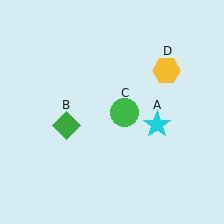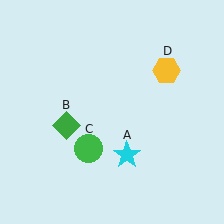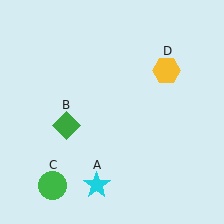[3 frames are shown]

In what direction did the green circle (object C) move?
The green circle (object C) moved down and to the left.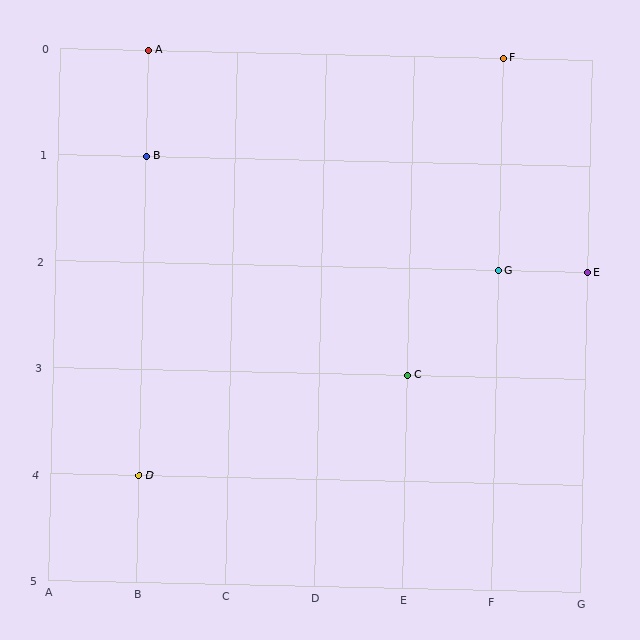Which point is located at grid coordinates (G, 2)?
Point E is at (G, 2).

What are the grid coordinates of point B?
Point B is at grid coordinates (B, 1).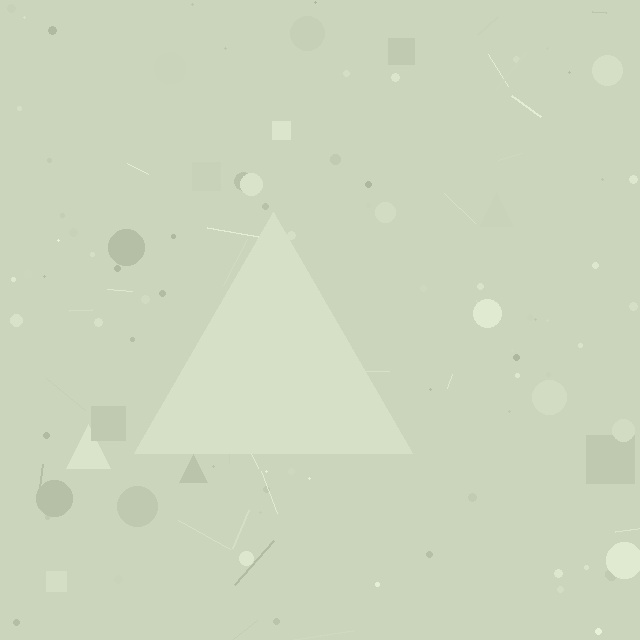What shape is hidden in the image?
A triangle is hidden in the image.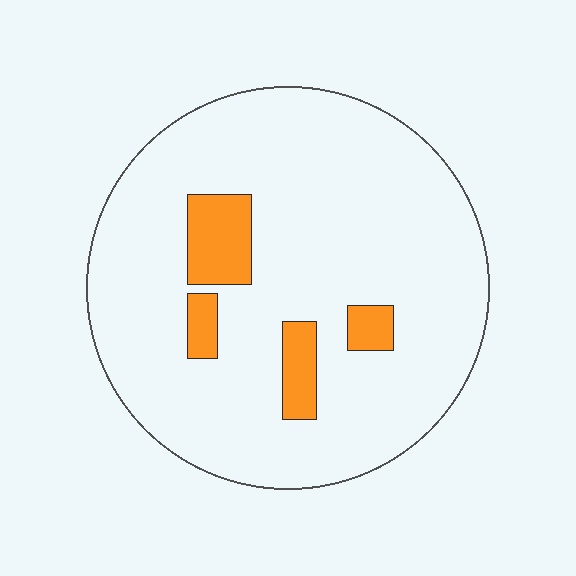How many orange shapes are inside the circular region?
4.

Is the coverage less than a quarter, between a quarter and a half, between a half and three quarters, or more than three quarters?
Less than a quarter.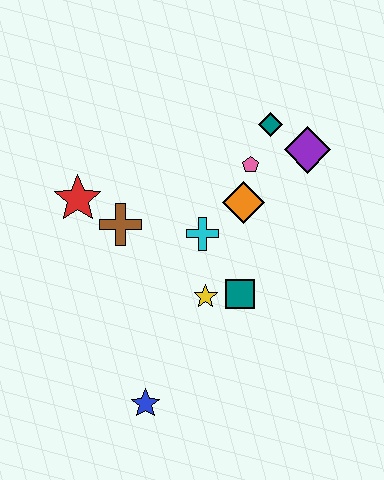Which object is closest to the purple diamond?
The teal diamond is closest to the purple diamond.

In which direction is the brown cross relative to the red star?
The brown cross is to the right of the red star.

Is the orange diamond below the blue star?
No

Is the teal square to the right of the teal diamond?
No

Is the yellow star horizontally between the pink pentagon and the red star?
Yes